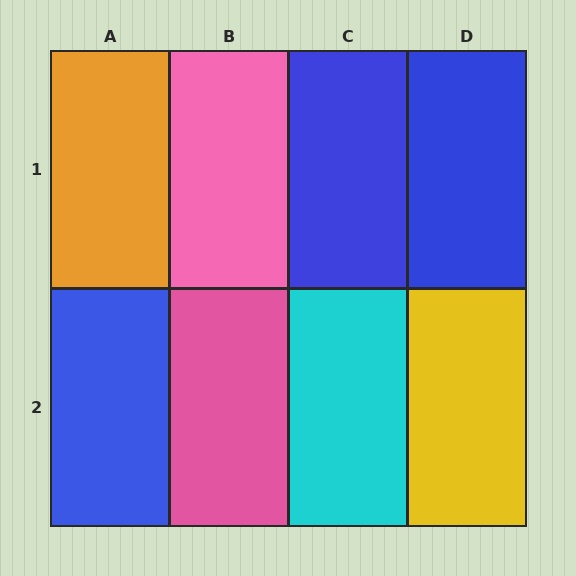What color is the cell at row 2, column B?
Pink.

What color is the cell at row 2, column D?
Yellow.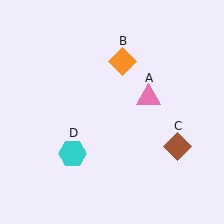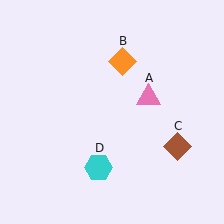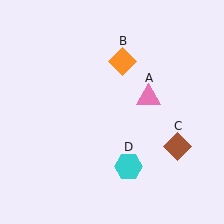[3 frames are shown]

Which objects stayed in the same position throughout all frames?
Pink triangle (object A) and orange diamond (object B) and brown diamond (object C) remained stationary.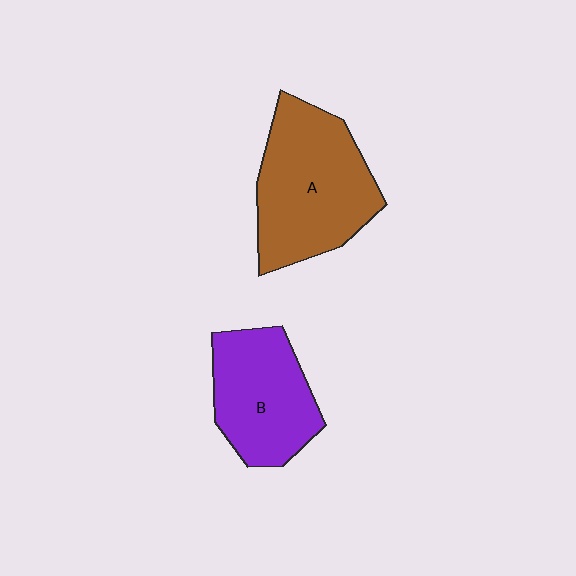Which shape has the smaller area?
Shape B (purple).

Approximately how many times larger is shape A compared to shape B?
Approximately 1.3 times.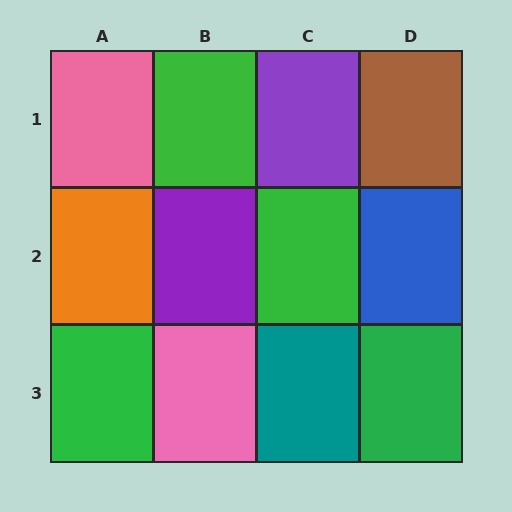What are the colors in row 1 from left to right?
Pink, green, purple, brown.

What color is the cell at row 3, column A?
Green.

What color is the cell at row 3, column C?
Teal.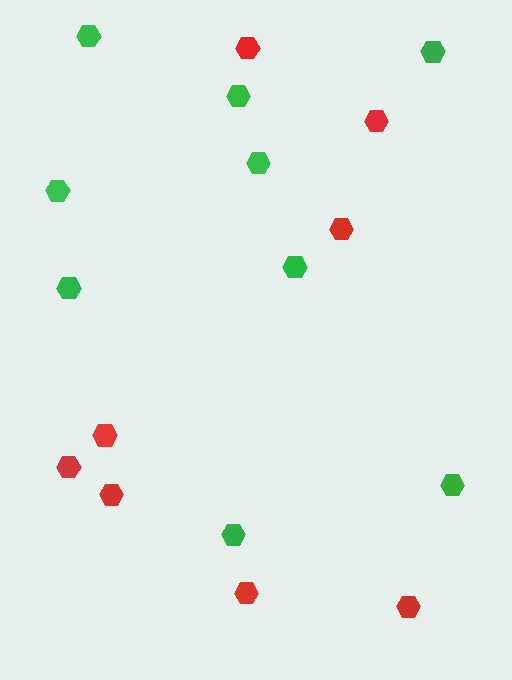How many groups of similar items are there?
There are 2 groups: one group of green hexagons (9) and one group of red hexagons (8).